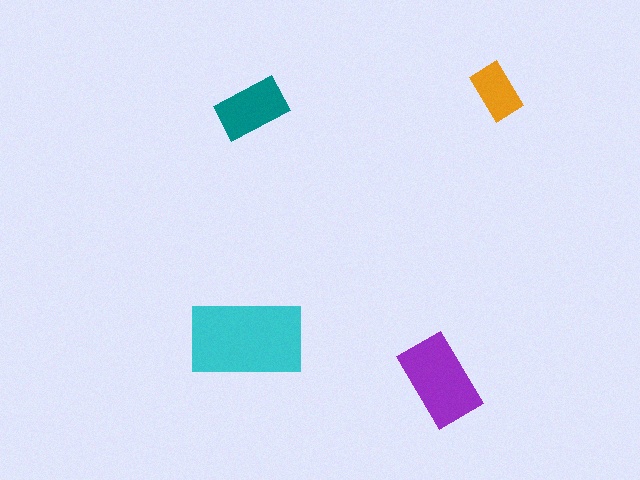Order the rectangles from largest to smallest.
the cyan one, the purple one, the teal one, the orange one.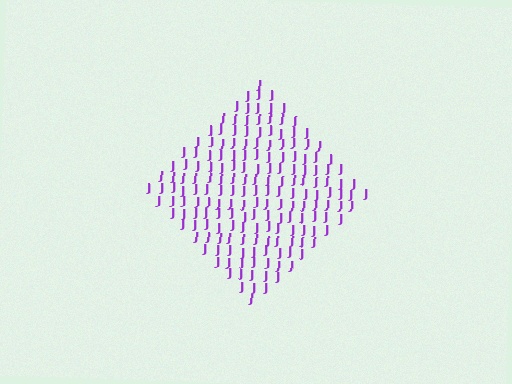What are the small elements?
The small elements are letter J's.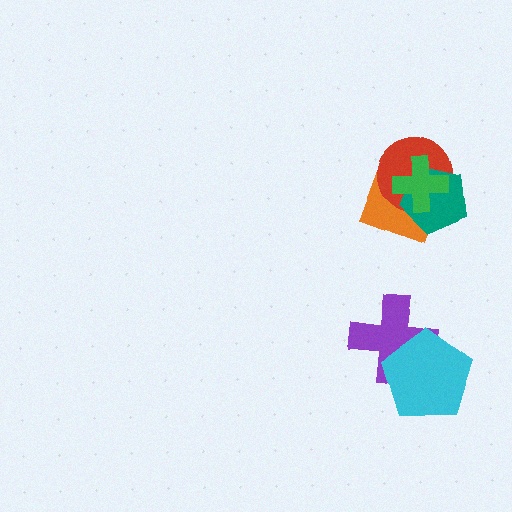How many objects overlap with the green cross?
3 objects overlap with the green cross.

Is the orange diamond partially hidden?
Yes, it is partially covered by another shape.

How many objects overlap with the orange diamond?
3 objects overlap with the orange diamond.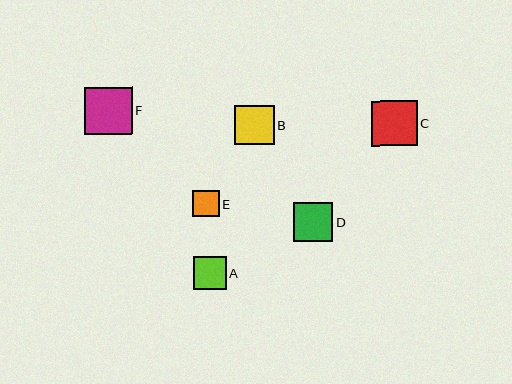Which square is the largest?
Square F is the largest with a size of approximately 48 pixels.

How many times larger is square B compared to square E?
Square B is approximately 1.5 times the size of square E.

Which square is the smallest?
Square E is the smallest with a size of approximately 26 pixels.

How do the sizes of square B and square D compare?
Square B and square D are approximately the same size.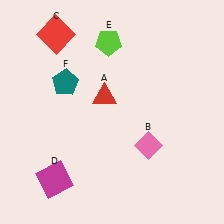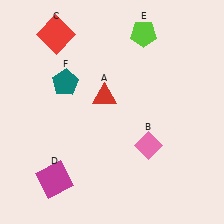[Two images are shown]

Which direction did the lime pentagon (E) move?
The lime pentagon (E) moved right.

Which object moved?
The lime pentagon (E) moved right.